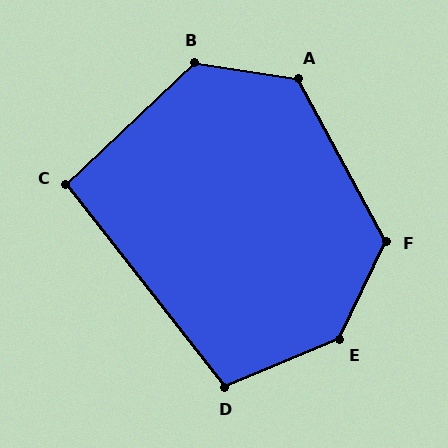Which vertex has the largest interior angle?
E, at approximately 138 degrees.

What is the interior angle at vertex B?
Approximately 128 degrees (obtuse).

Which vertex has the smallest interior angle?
C, at approximately 95 degrees.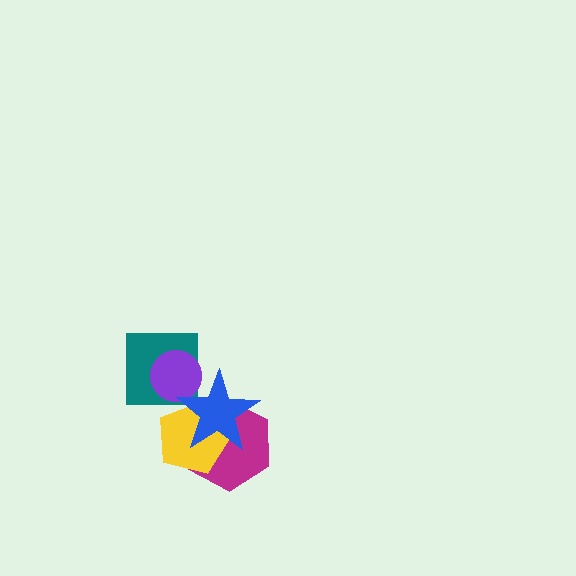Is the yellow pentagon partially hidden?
Yes, it is partially covered by another shape.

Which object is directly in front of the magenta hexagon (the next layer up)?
The yellow pentagon is directly in front of the magenta hexagon.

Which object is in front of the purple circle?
The blue star is in front of the purple circle.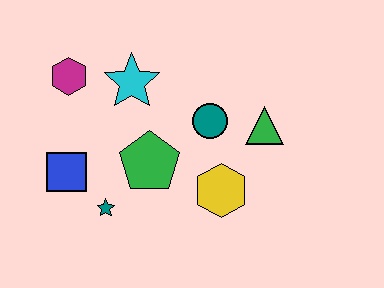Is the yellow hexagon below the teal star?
No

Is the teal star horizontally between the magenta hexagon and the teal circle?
Yes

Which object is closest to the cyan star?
The magenta hexagon is closest to the cyan star.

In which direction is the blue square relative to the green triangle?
The blue square is to the left of the green triangle.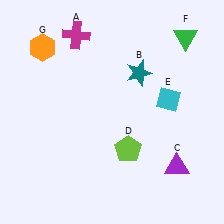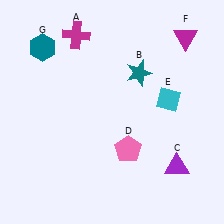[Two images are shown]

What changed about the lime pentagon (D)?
In Image 1, D is lime. In Image 2, it changed to pink.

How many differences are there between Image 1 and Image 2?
There are 3 differences between the two images.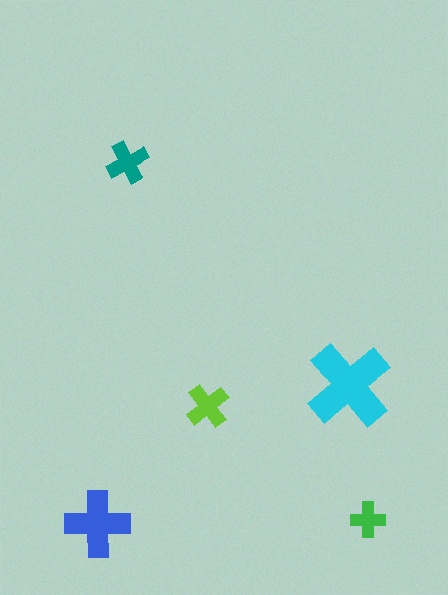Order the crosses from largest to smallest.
the cyan one, the blue one, the lime one, the teal one, the green one.